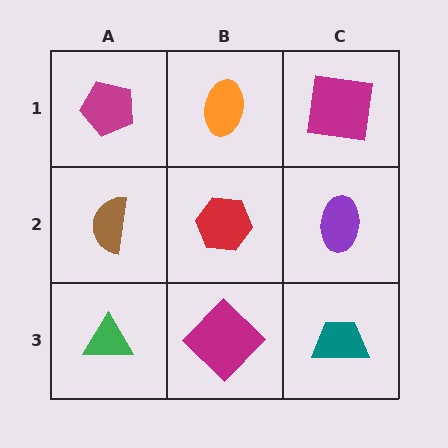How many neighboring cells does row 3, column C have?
2.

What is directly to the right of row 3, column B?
A teal trapezoid.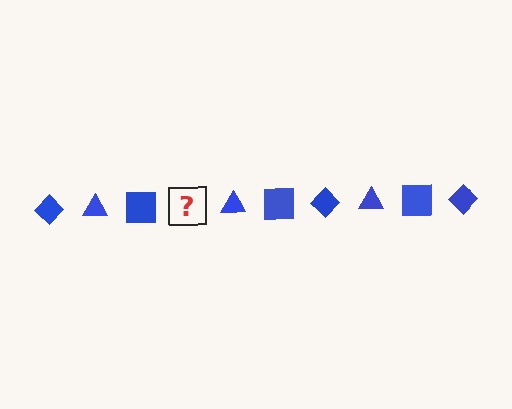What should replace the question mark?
The question mark should be replaced with a blue diamond.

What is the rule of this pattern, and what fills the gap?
The rule is that the pattern cycles through diamond, triangle, square shapes in blue. The gap should be filled with a blue diamond.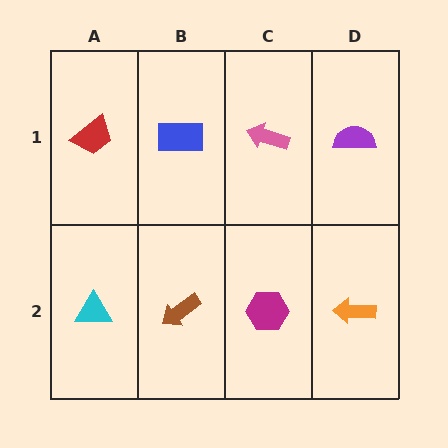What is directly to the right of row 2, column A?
A brown arrow.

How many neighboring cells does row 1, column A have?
2.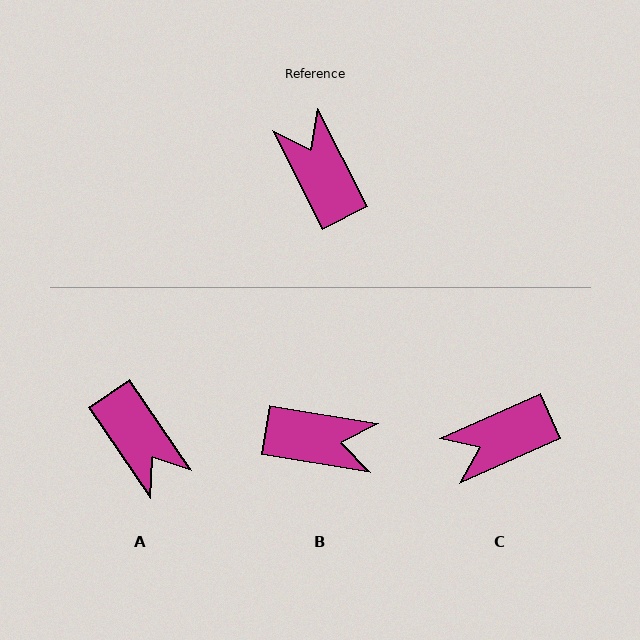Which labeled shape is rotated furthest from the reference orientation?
A, about 173 degrees away.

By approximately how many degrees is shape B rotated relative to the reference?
Approximately 126 degrees clockwise.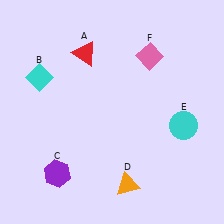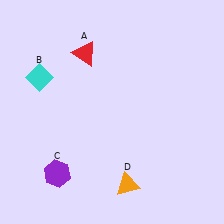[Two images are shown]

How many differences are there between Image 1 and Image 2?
There are 2 differences between the two images.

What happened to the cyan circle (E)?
The cyan circle (E) was removed in Image 2. It was in the bottom-right area of Image 1.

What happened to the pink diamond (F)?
The pink diamond (F) was removed in Image 2. It was in the top-right area of Image 1.